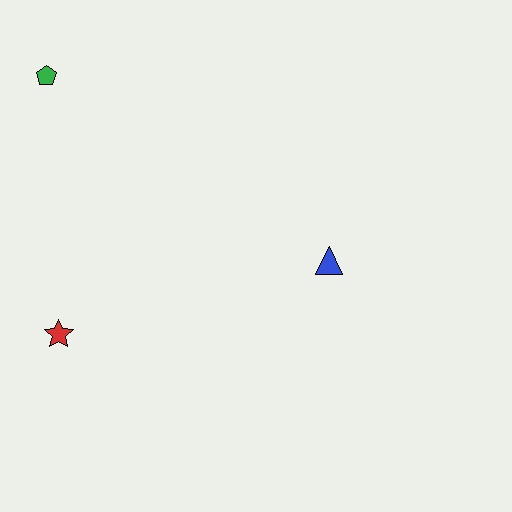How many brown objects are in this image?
There are no brown objects.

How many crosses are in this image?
There are no crosses.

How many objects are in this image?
There are 3 objects.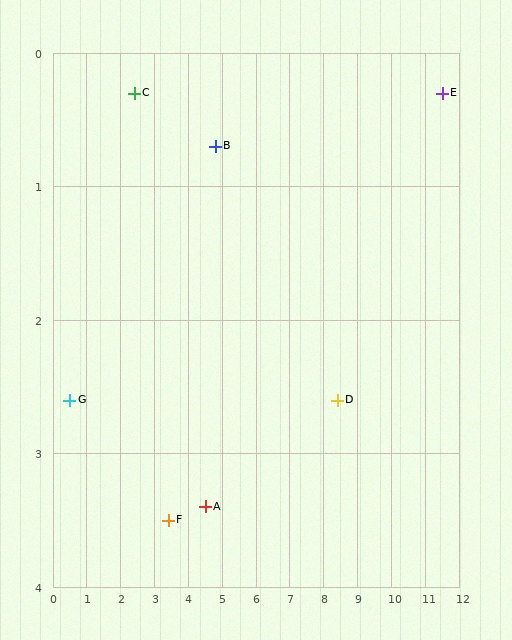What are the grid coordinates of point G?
Point G is at approximately (0.5, 2.6).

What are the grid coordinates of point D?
Point D is at approximately (8.4, 2.6).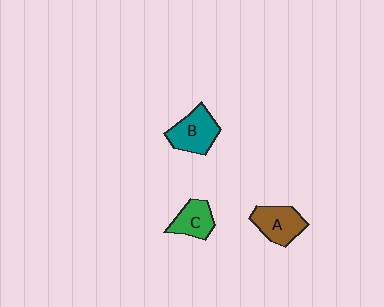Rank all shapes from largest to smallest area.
From largest to smallest: B (teal), A (brown), C (green).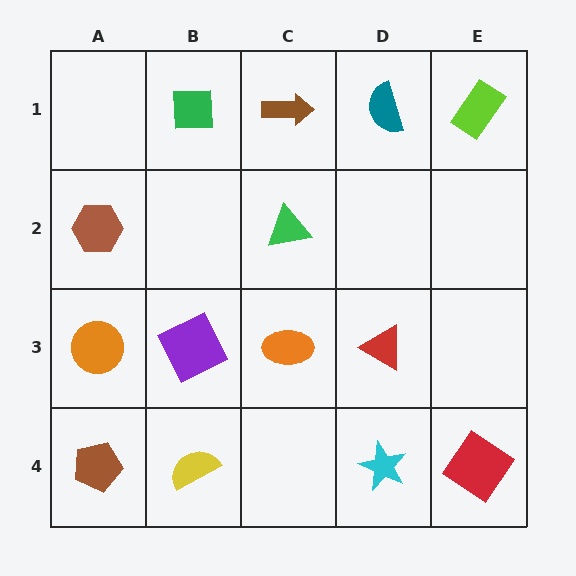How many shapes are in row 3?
4 shapes.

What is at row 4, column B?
A yellow semicircle.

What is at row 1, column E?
A lime rectangle.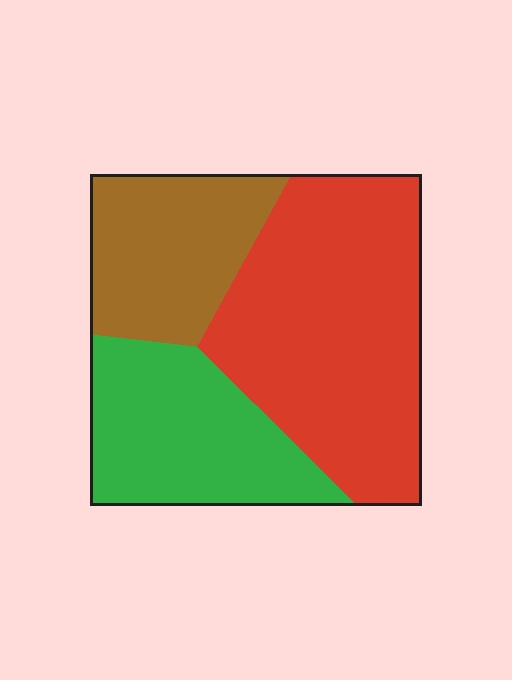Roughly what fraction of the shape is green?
Green covers roughly 30% of the shape.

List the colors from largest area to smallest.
From largest to smallest: red, green, brown.